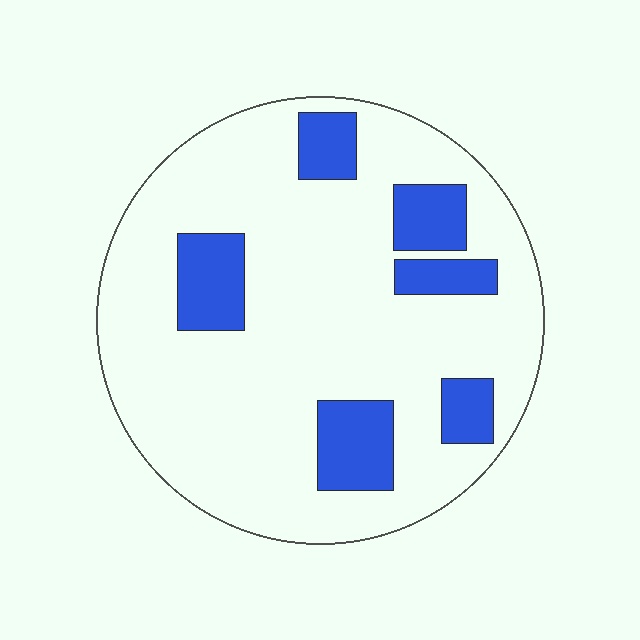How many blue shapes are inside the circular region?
6.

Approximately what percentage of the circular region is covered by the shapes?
Approximately 20%.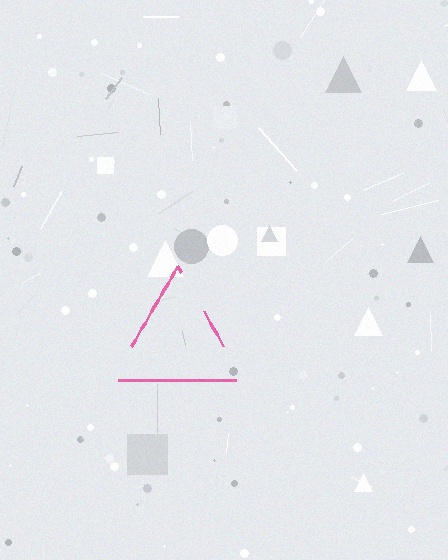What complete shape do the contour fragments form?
The contour fragments form a triangle.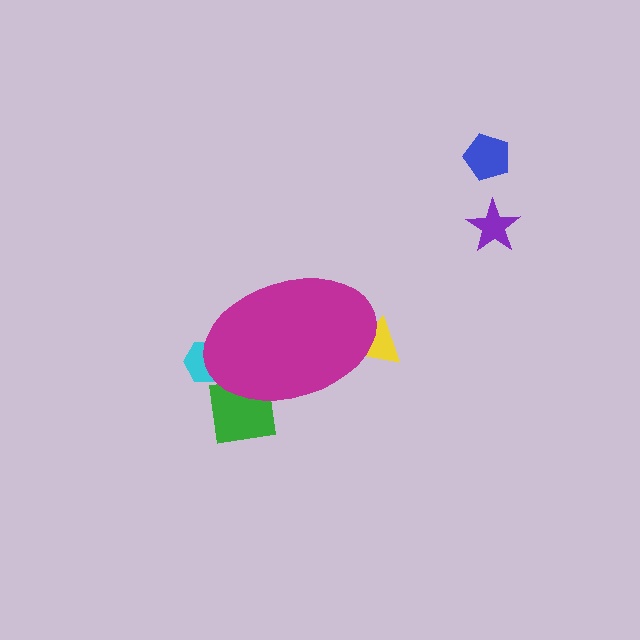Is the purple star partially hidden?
No, the purple star is fully visible.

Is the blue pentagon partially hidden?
No, the blue pentagon is fully visible.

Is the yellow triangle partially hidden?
Yes, the yellow triangle is partially hidden behind the magenta ellipse.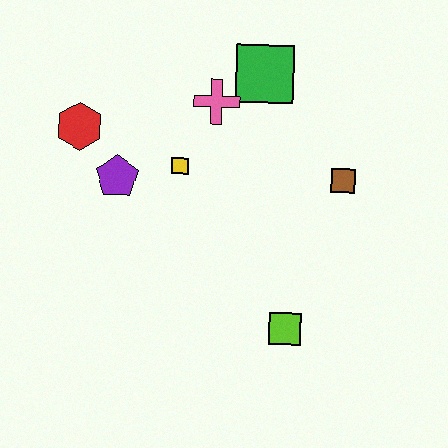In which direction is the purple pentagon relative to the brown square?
The purple pentagon is to the left of the brown square.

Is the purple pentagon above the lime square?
Yes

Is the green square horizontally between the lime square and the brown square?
No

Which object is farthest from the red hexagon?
The lime square is farthest from the red hexagon.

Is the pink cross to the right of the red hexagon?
Yes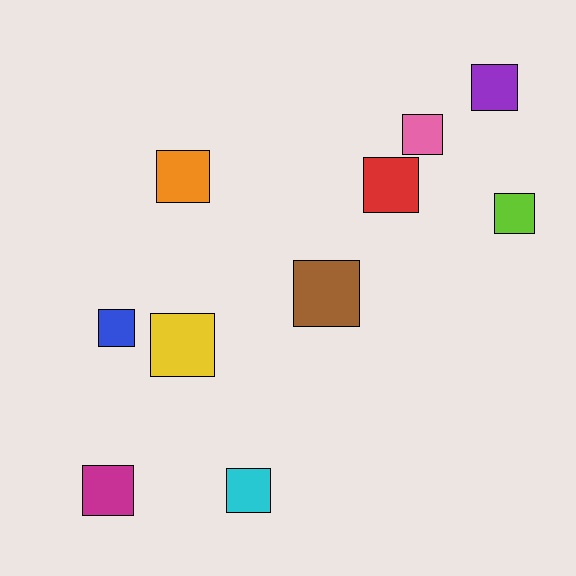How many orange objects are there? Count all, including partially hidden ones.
There is 1 orange object.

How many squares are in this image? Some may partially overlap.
There are 10 squares.